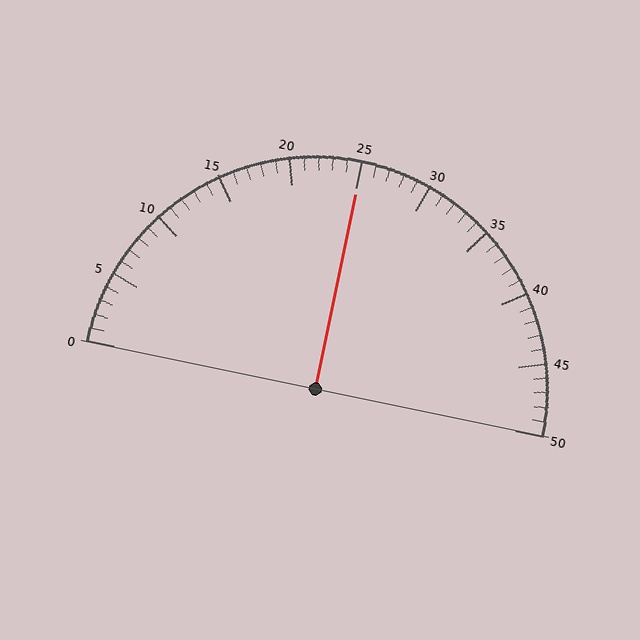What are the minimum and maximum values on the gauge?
The gauge ranges from 0 to 50.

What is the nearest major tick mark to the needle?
The nearest major tick mark is 25.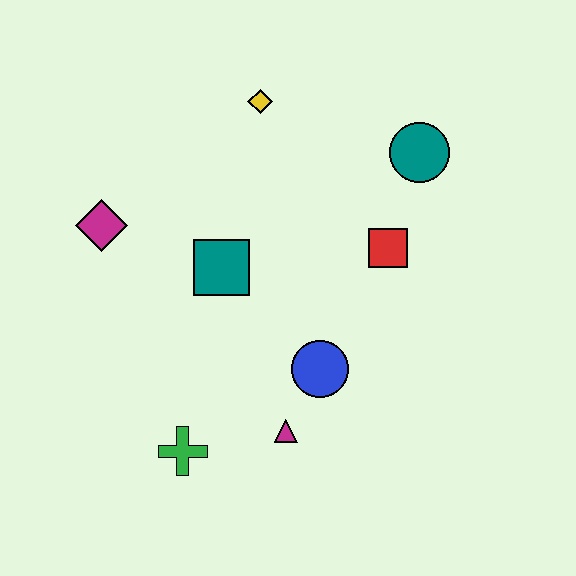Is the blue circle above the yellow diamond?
No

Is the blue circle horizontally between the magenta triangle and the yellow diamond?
No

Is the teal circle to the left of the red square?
No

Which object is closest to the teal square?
The magenta diamond is closest to the teal square.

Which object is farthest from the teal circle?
The green cross is farthest from the teal circle.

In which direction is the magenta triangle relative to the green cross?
The magenta triangle is to the right of the green cross.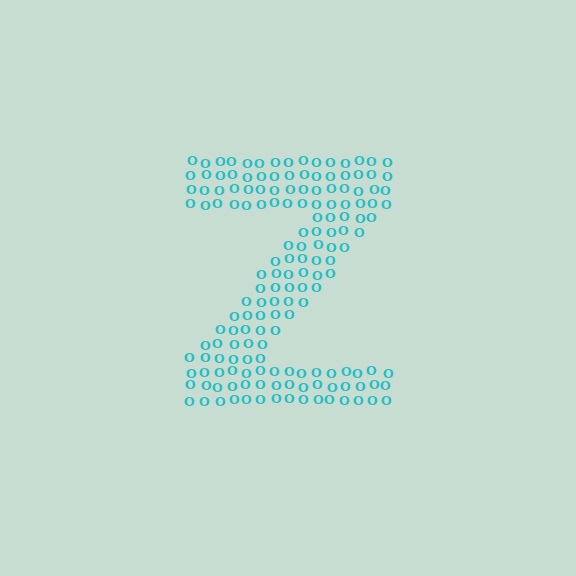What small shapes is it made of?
It is made of small letter O's.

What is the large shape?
The large shape is the letter Z.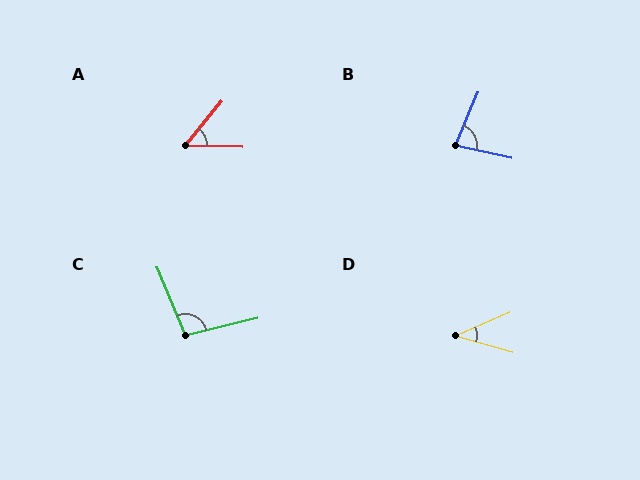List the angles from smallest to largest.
D (39°), A (51°), B (79°), C (99°).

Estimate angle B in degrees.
Approximately 79 degrees.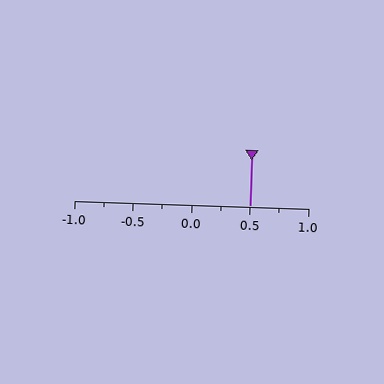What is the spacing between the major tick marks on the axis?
The major ticks are spaced 0.5 apart.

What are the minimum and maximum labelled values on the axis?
The axis runs from -1.0 to 1.0.